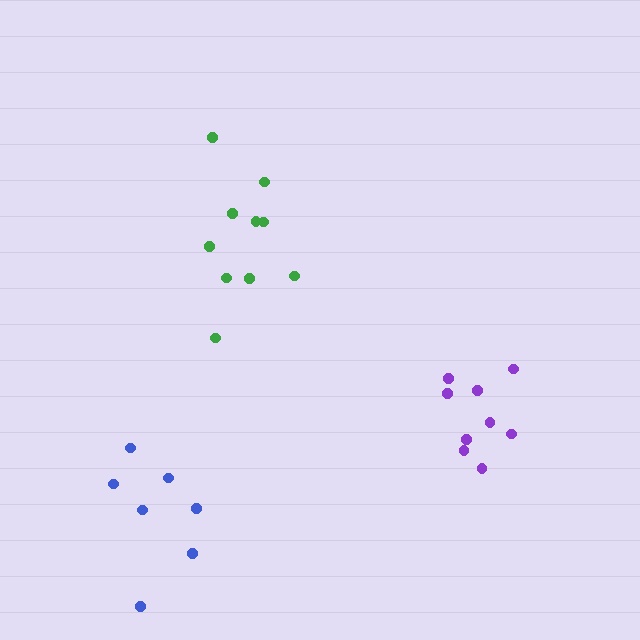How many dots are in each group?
Group 1: 10 dots, Group 2: 9 dots, Group 3: 7 dots (26 total).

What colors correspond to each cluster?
The clusters are colored: green, purple, blue.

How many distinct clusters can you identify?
There are 3 distinct clusters.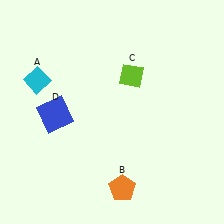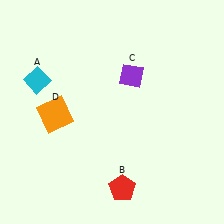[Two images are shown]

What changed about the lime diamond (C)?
In Image 1, C is lime. In Image 2, it changed to purple.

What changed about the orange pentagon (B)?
In Image 1, B is orange. In Image 2, it changed to red.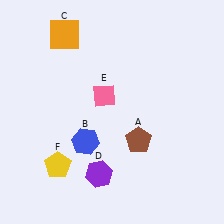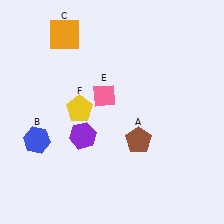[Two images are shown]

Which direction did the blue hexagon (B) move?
The blue hexagon (B) moved left.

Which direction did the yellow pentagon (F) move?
The yellow pentagon (F) moved up.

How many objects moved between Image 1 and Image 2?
3 objects moved between the two images.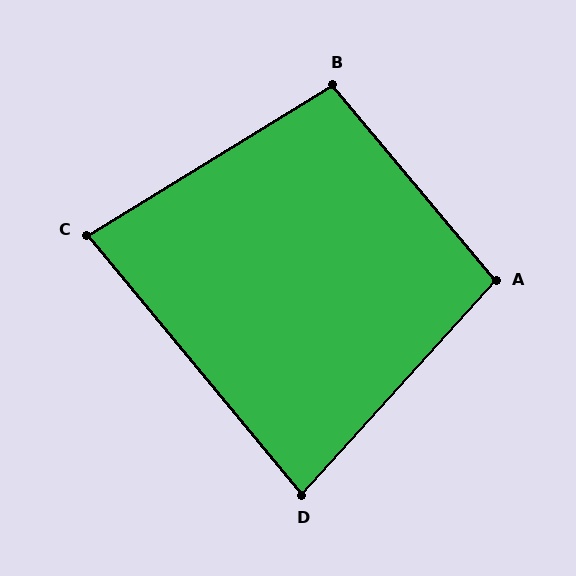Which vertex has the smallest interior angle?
D, at approximately 82 degrees.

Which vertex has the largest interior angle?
B, at approximately 98 degrees.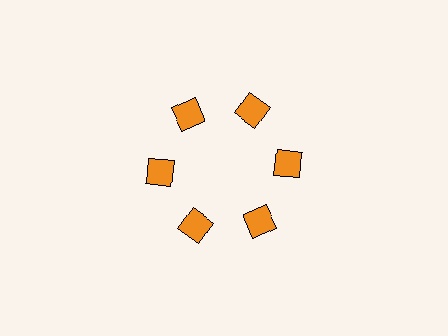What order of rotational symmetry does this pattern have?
This pattern has 6-fold rotational symmetry.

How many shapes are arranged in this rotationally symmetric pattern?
There are 6 shapes, arranged in 6 groups of 1.